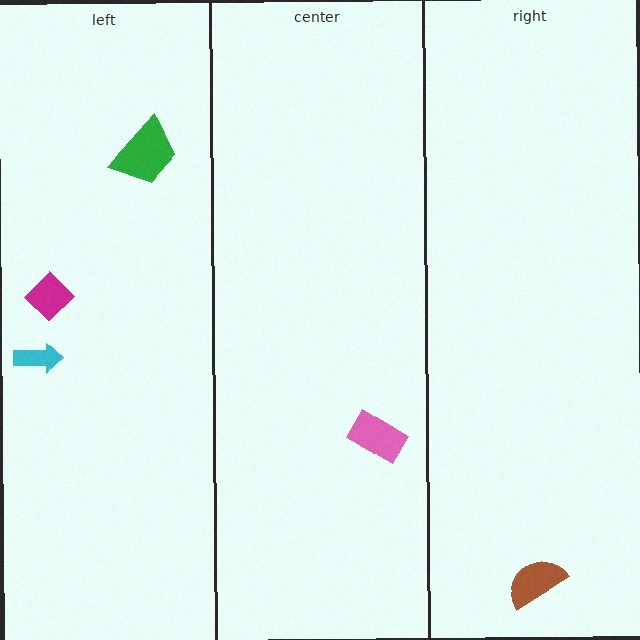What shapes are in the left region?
The magenta diamond, the green trapezoid, the cyan arrow.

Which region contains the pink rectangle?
The center region.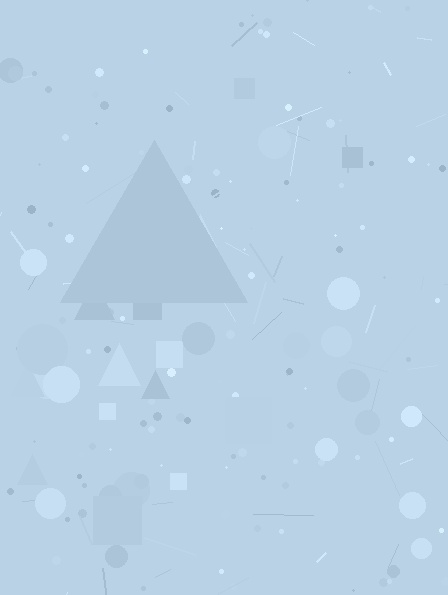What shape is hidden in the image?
A triangle is hidden in the image.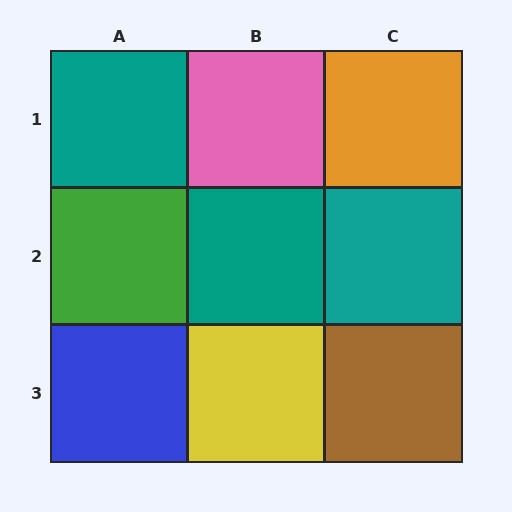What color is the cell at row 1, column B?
Pink.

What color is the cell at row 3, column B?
Yellow.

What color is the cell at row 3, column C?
Brown.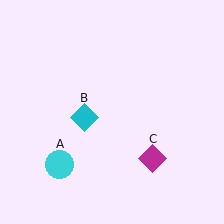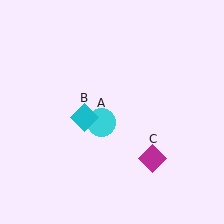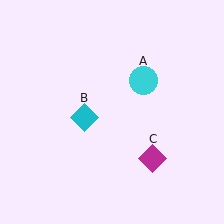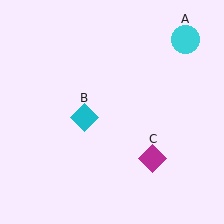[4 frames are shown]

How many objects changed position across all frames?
1 object changed position: cyan circle (object A).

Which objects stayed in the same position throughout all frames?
Cyan diamond (object B) and magenta diamond (object C) remained stationary.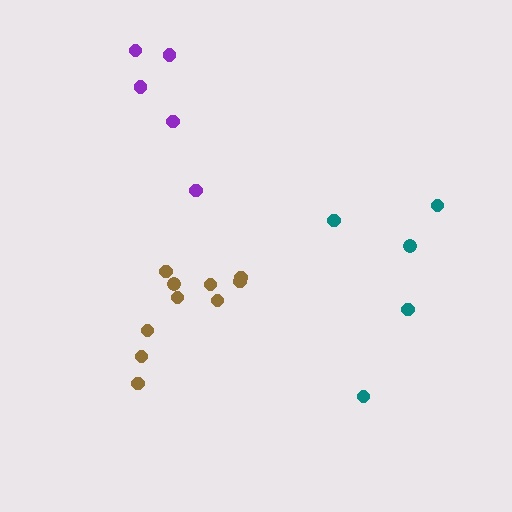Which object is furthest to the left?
The purple cluster is leftmost.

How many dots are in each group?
Group 1: 5 dots, Group 2: 10 dots, Group 3: 5 dots (20 total).